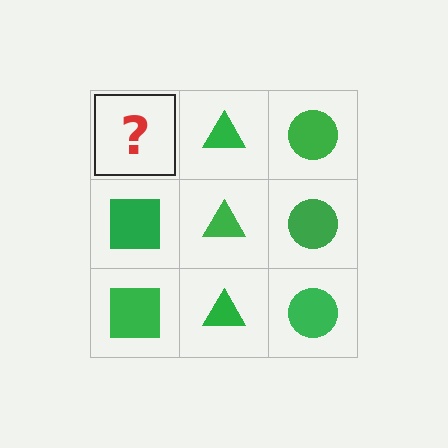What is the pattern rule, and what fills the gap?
The rule is that each column has a consistent shape. The gap should be filled with a green square.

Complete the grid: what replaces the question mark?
The question mark should be replaced with a green square.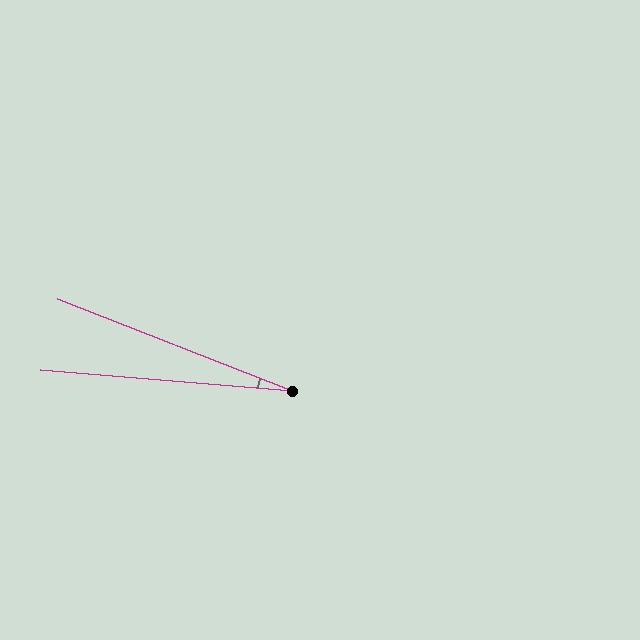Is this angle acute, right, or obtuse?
It is acute.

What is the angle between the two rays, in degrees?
Approximately 17 degrees.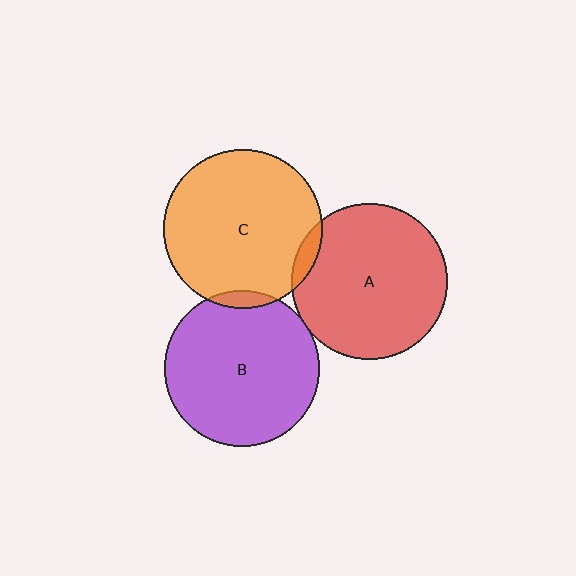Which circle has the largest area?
Circle C (orange).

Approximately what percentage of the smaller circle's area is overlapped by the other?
Approximately 5%.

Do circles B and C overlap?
Yes.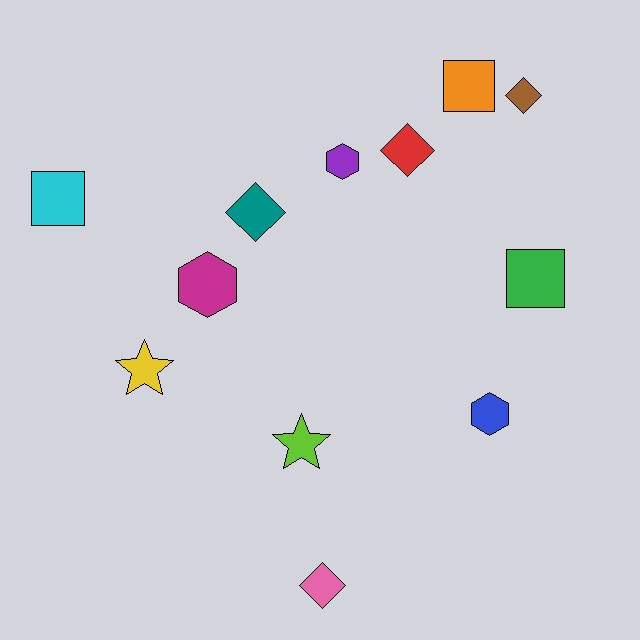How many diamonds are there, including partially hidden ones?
There are 4 diamonds.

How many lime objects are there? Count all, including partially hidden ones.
There is 1 lime object.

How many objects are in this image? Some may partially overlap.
There are 12 objects.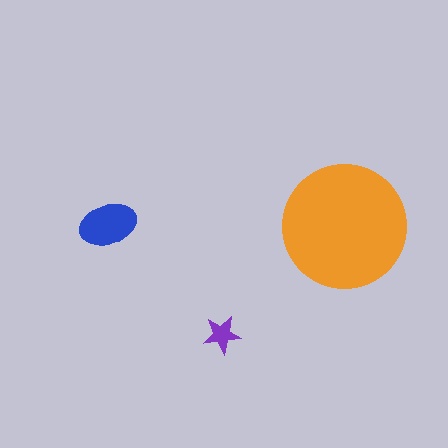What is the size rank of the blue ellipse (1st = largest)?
2nd.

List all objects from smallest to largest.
The purple star, the blue ellipse, the orange circle.